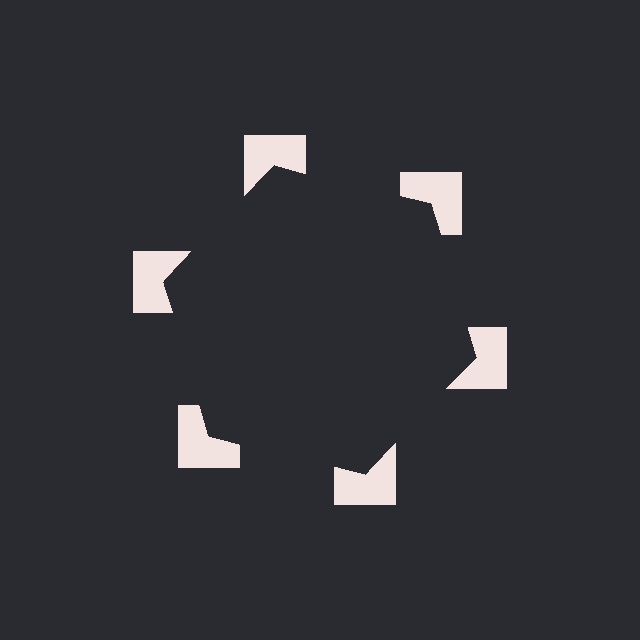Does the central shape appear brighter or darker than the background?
It typically appears slightly darker than the background, even though no actual brightness change is drawn.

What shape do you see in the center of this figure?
An illusory hexagon — its edges are inferred from the aligned wedge cuts in the notched squares, not physically drawn.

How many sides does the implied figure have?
6 sides.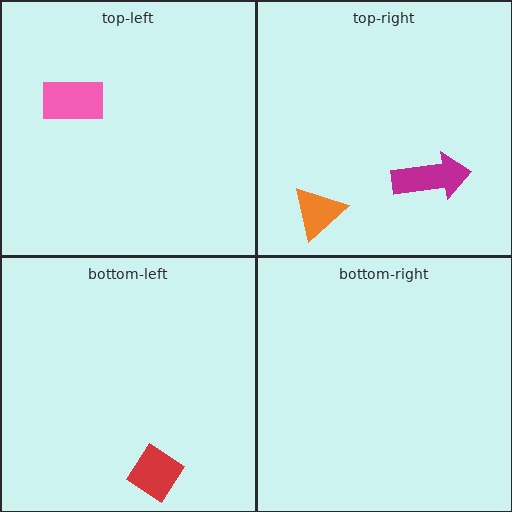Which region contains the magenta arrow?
The top-right region.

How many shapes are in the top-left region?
1.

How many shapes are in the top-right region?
2.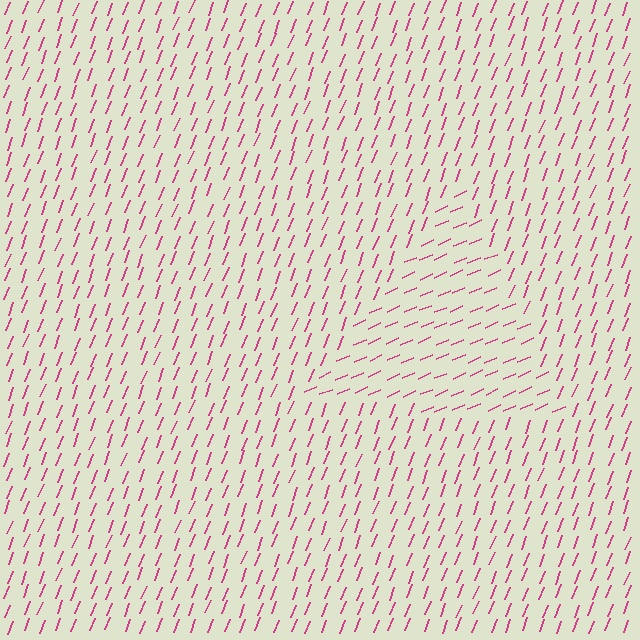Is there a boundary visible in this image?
Yes, there is a texture boundary formed by a change in line orientation.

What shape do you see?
I see a triangle.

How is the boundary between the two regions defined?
The boundary is defined purely by a change in line orientation (approximately 45 degrees difference). All lines are the same color and thickness.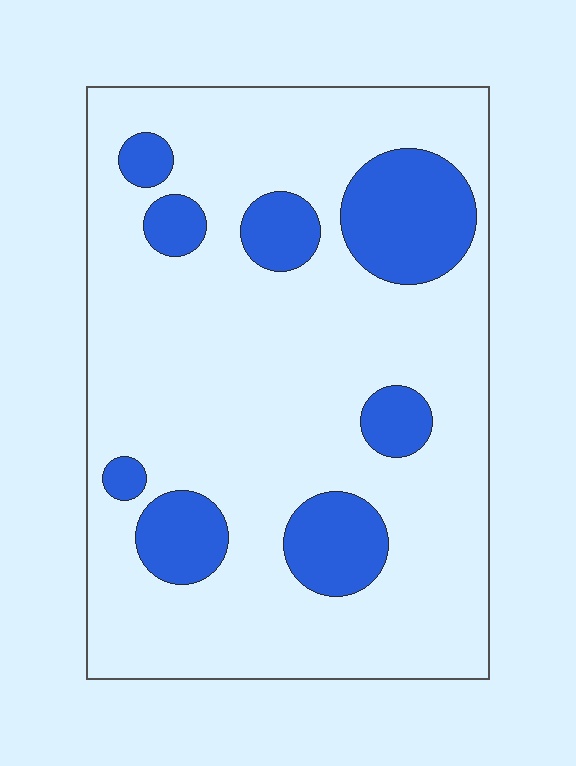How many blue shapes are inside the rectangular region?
8.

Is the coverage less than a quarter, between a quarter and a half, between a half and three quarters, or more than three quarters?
Less than a quarter.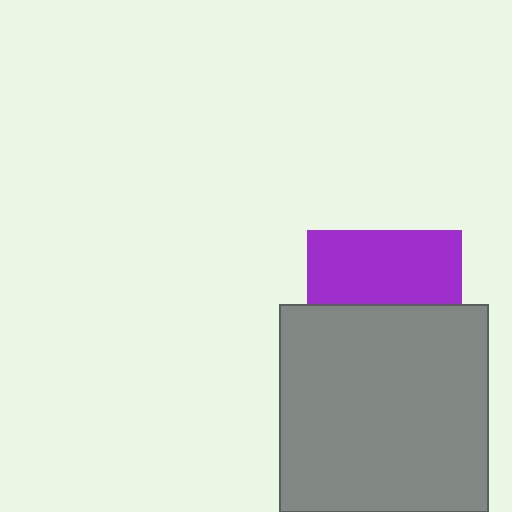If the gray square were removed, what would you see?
You would see the complete purple square.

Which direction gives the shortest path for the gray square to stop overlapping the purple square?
Moving down gives the shortest separation.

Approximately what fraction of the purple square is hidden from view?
Roughly 52% of the purple square is hidden behind the gray square.